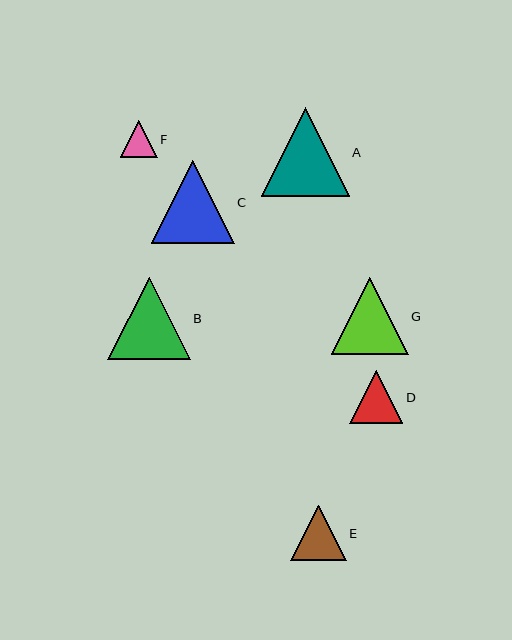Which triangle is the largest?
Triangle A is the largest with a size of approximately 88 pixels.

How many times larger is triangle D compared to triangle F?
Triangle D is approximately 1.4 times the size of triangle F.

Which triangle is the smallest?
Triangle F is the smallest with a size of approximately 37 pixels.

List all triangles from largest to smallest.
From largest to smallest: A, C, B, G, E, D, F.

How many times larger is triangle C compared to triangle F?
Triangle C is approximately 2.3 times the size of triangle F.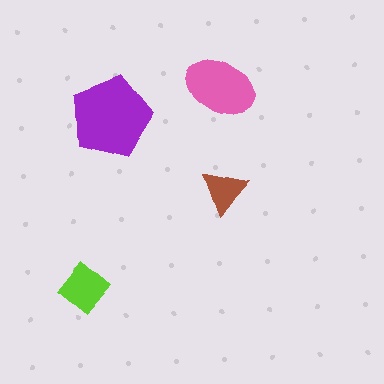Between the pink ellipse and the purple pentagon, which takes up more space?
The purple pentagon.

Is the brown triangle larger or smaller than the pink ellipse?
Smaller.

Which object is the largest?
The purple pentagon.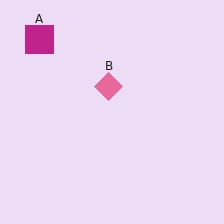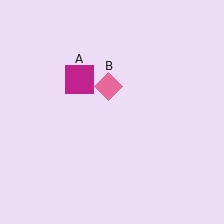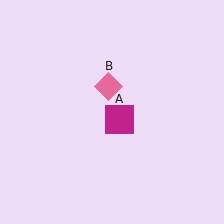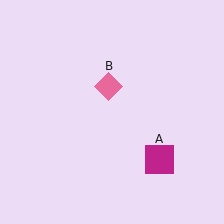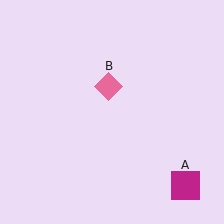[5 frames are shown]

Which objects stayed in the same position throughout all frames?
Pink diamond (object B) remained stationary.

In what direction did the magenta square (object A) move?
The magenta square (object A) moved down and to the right.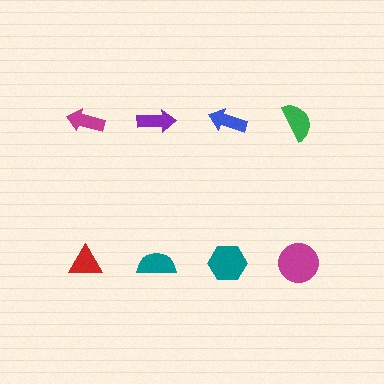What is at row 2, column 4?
A magenta circle.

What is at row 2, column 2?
A teal semicircle.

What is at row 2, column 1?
A red triangle.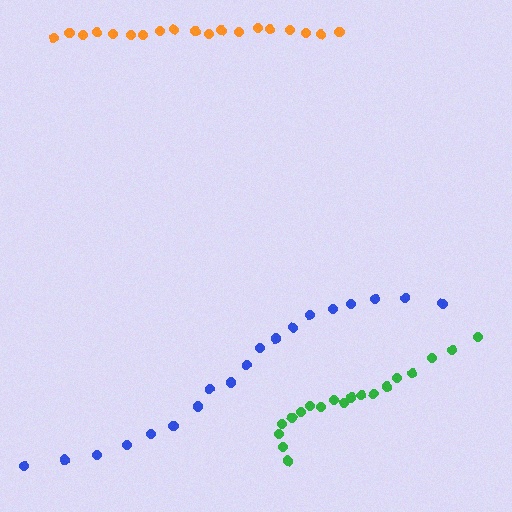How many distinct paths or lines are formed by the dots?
There are 3 distinct paths.